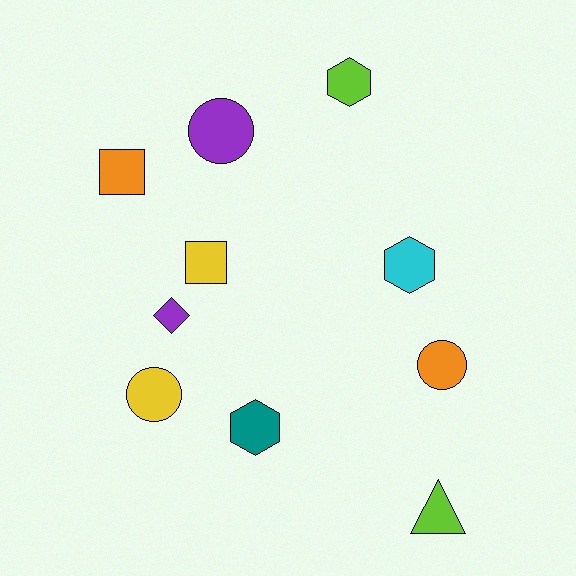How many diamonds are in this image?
There is 1 diamond.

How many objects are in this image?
There are 10 objects.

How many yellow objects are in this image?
There are 2 yellow objects.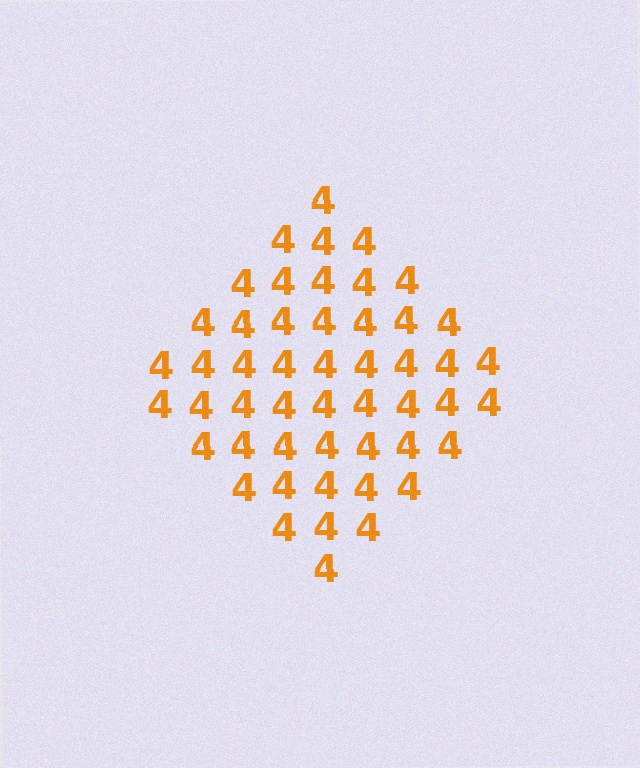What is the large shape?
The large shape is a diamond.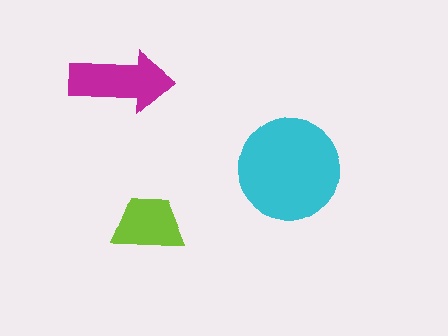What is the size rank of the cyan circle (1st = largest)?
1st.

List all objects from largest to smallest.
The cyan circle, the magenta arrow, the lime trapezoid.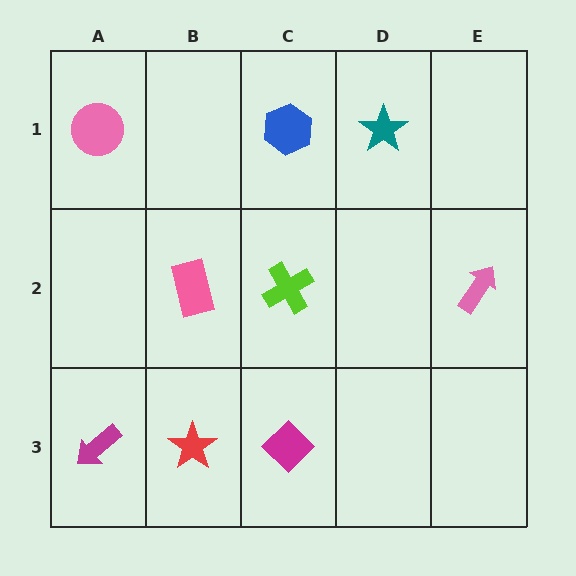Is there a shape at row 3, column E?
No, that cell is empty.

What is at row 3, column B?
A red star.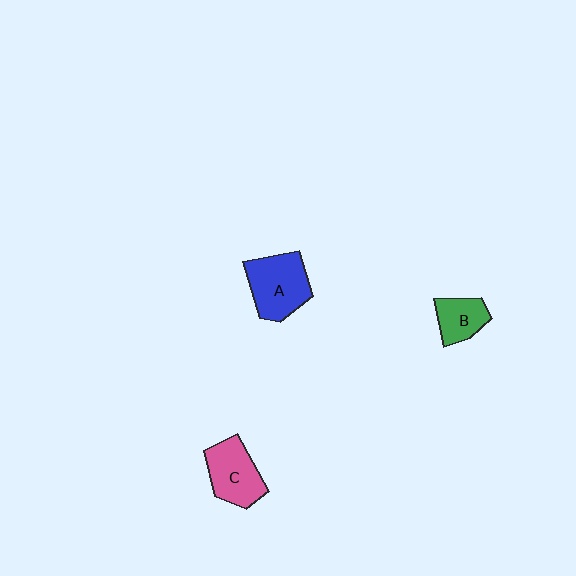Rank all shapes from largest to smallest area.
From largest to smallest: A (blue), C (pink), B (green).